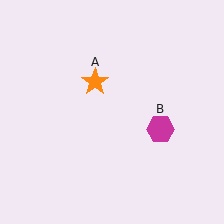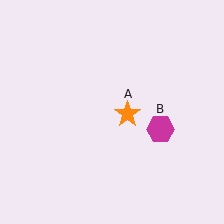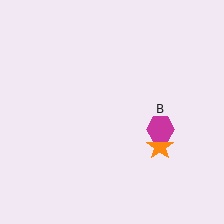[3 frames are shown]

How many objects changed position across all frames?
1 object changed position: orange star (object A).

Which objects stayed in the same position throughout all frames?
Magenta hexagon (object B) remained stationary.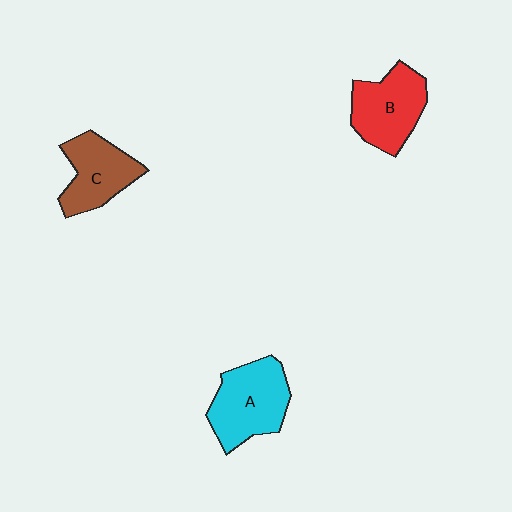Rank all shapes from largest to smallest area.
From largest to smallest: A (cyan), B (red), C (brown).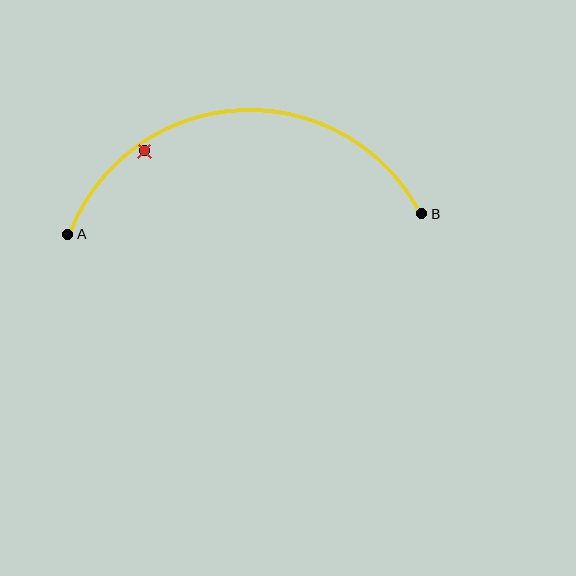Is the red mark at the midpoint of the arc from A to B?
No — the red mark does not lie on the arc at all. It sits slightly inside the curve.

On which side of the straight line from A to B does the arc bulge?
The arc bulges above the straight line connecting A and B.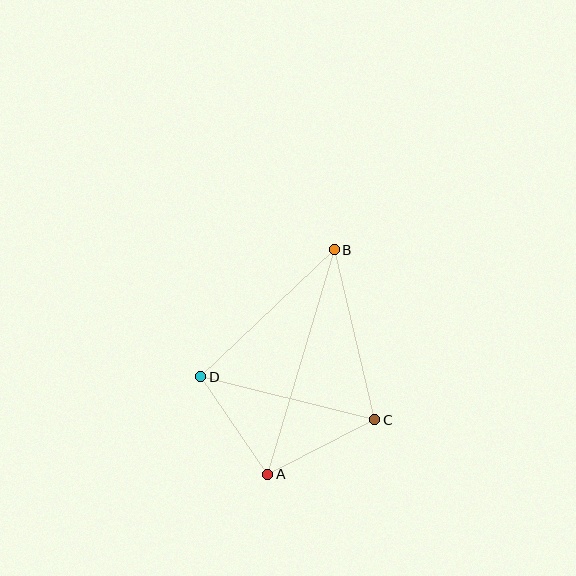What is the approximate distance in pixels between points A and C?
The distance between A and C is approximately 120 pixels.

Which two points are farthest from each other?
Points A and B are farthest from each other.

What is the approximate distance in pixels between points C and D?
The distance between C and D is approximately 179 pixels.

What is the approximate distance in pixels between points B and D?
The distance between B and D is approximately 184 pixels.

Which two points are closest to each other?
Points A and D are closest to each other.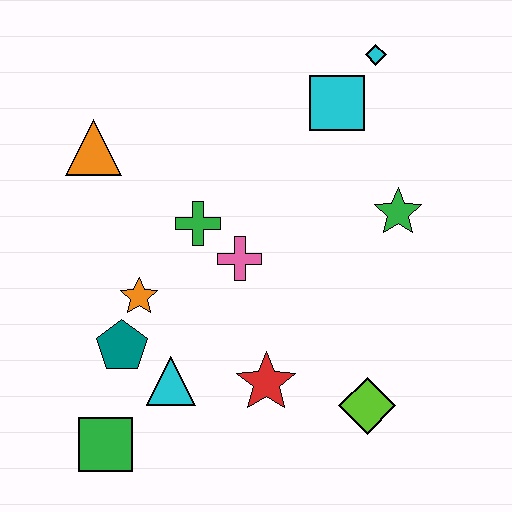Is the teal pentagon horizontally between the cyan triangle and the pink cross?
No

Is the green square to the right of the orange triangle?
Yes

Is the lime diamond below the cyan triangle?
Yes